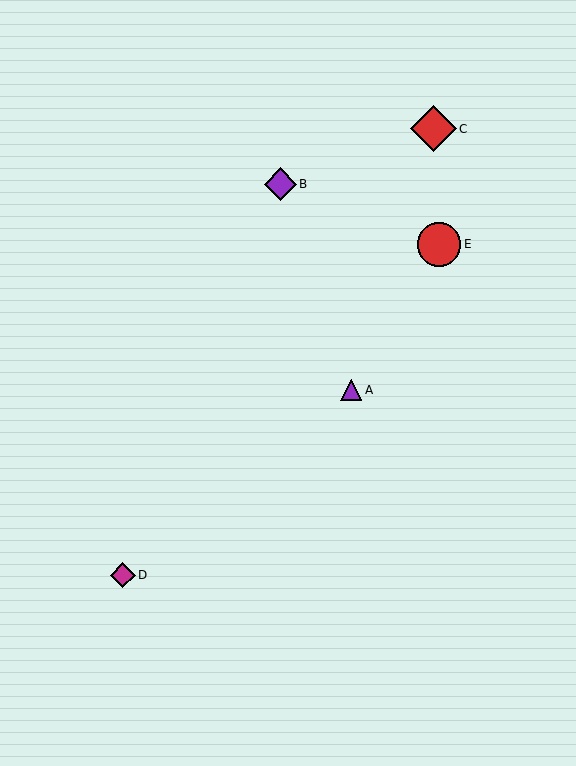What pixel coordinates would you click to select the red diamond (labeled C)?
Click at (434, 129) to select the red diamond C.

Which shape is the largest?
The red diamond (labeled C) is the largest.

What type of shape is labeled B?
Shape B is a purple diamond.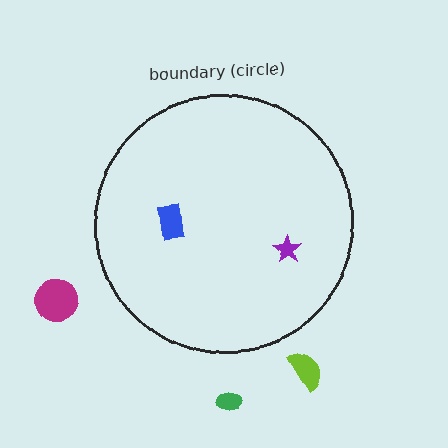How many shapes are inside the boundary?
2 inside, 3 outside.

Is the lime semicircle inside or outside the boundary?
Outside.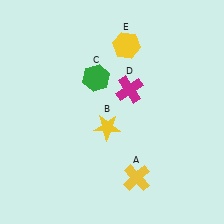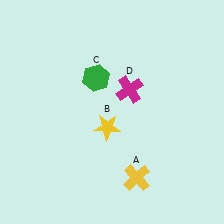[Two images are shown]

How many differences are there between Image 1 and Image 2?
There is 1 difference between the two images.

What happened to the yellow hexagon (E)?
The yellow hexagon (E) was removed in Image 2. It was in the top-right area of Image 1.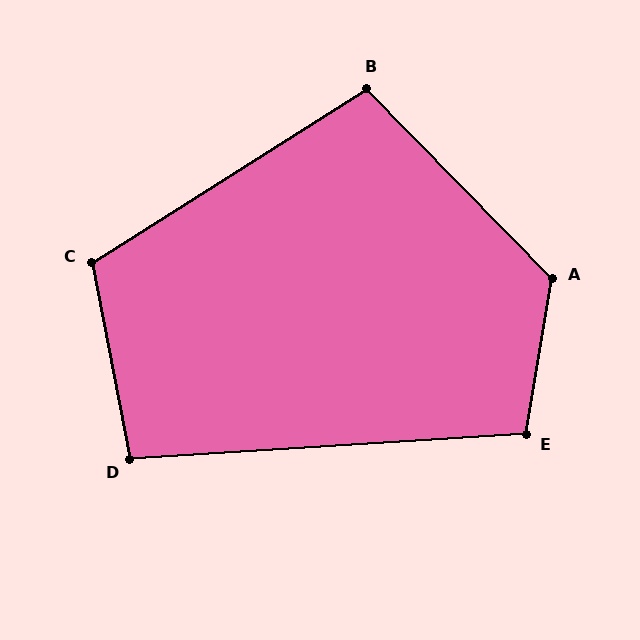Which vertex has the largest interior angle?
A, at approximately 126 degrees.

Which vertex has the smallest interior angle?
D, at approximately 97 degrees.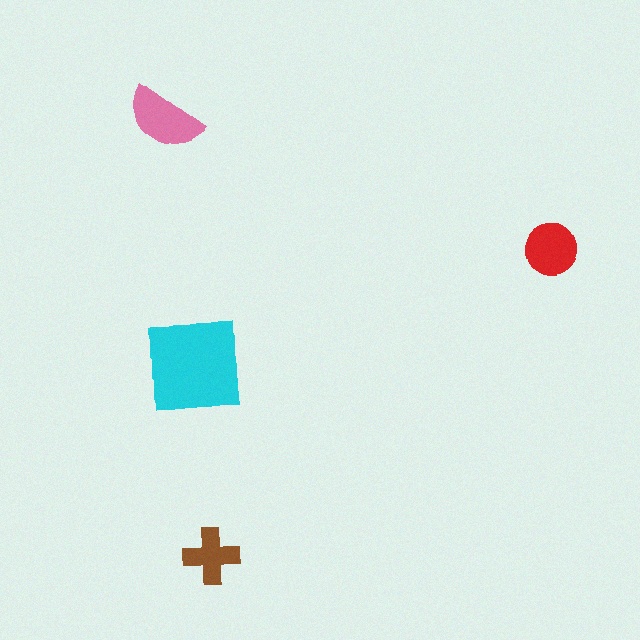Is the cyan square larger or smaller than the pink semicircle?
Larger.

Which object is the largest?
The cyan square.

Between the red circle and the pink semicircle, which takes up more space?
The pink semicircle.